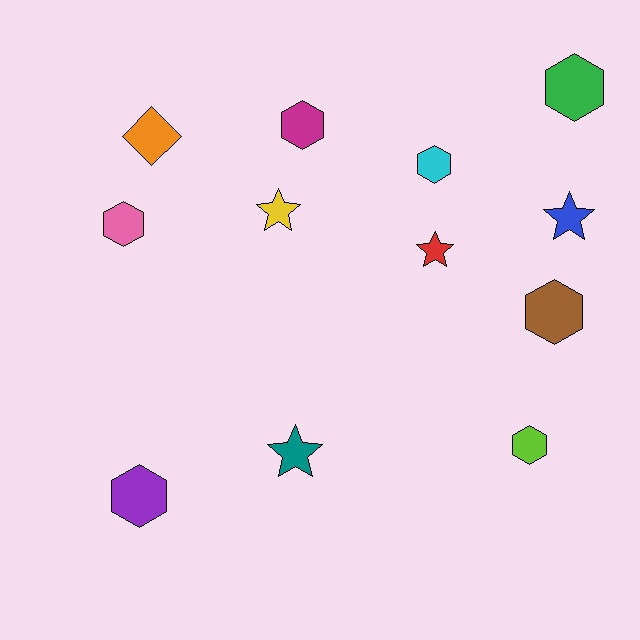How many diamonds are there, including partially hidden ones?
There is 1 diamond.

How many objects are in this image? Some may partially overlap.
There are 12 objects.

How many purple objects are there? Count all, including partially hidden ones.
There is 1 purple object.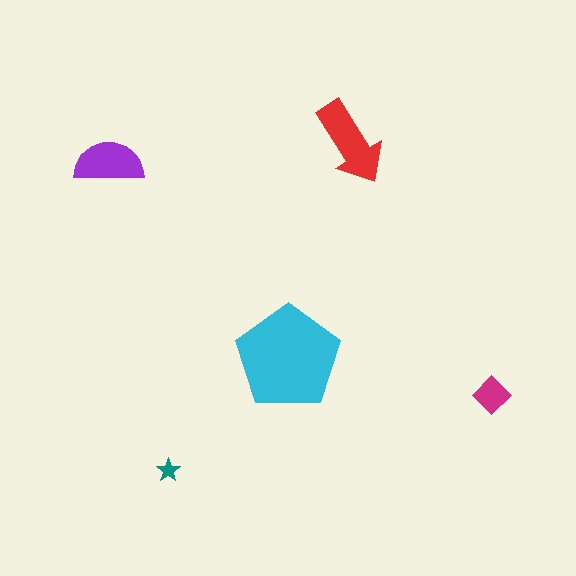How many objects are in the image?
There are 5 objects in the image.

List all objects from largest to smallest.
The cyan pentagon, the red arrow, the purple semicircle, the magenta diamond, the teal star.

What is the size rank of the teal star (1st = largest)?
5th.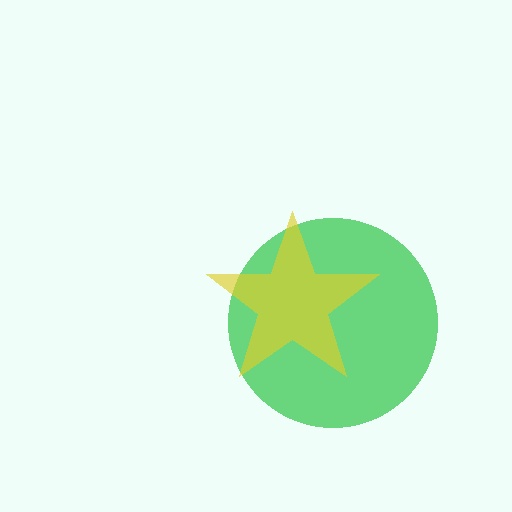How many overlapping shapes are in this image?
There are 2 overlapping shapes in the image.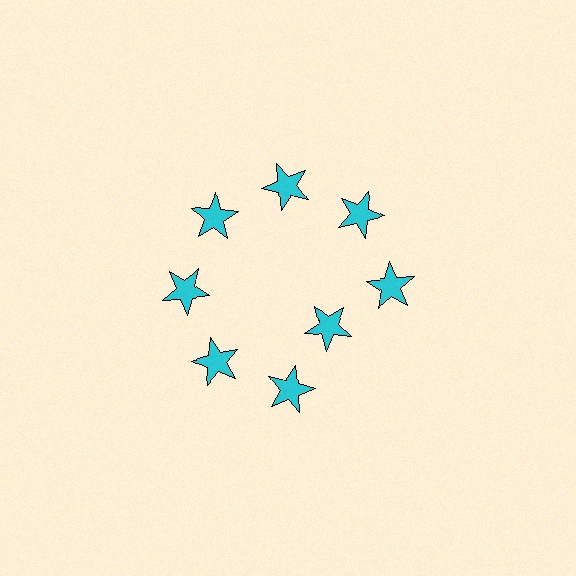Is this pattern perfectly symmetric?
No. The 8 cyan stars are arranged in a ring, but one element near the 4 o'clock position is pulled inward toward the center, breaking the 8-fold rotational symmetry.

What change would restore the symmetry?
The symmetry would be restored by moving it outward, back onto the ring so that all 8 stars sit at equal angles and equal distance from the center.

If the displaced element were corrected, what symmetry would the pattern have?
It would have 8-fold rotational symmetry — the pattern would map onto itself every 45 degrees.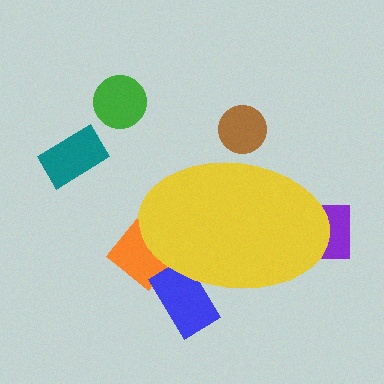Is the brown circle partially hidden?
Yes, the brown circle is partially hidden behind the yellow ellipse.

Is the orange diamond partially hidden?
Yes, the orange diamond is partially hidden behind the yellow ellipse.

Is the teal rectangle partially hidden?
No, the teal rectangle is fully visible.